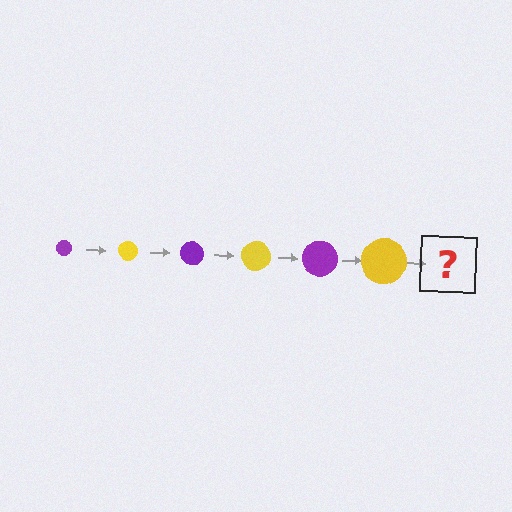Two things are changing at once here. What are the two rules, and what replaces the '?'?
The two rules are that the circle grows larger each step and the color cycles through purple and yellow. The '?' should be a purple circle, larger than the previous one.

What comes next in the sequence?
The next element should be a purple circle, larger than the previous one.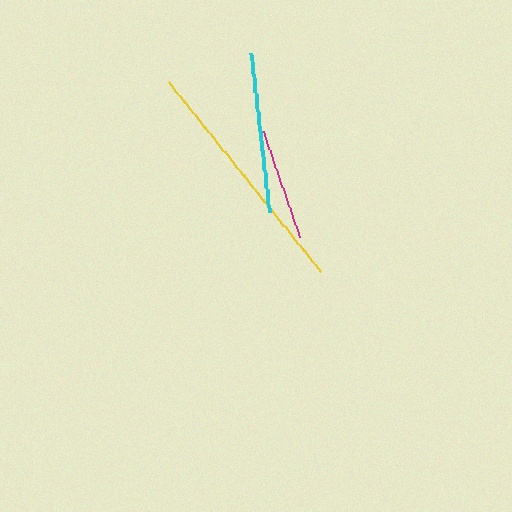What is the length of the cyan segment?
The cyan segment is approximately 160 pixels long.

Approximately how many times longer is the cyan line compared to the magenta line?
The cyan line is approximately 1.4 times the length of the magenta line.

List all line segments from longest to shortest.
From longest to shortest: yellow, cyan, magenta.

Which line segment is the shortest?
The magenta line is the shortest at approximately 111 pixels.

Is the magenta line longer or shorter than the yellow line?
The yellow line is longer than the magenta line.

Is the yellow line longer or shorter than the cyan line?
The yellow line is longer than the cyan line.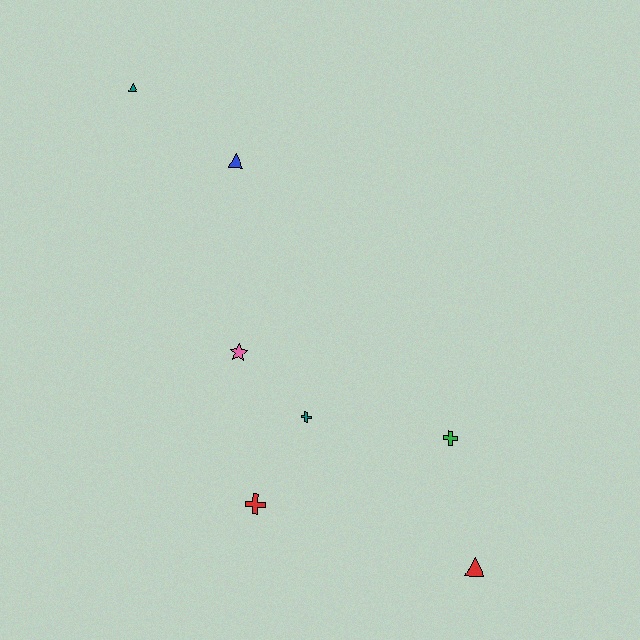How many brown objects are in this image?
There are no brown objects.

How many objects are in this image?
There are 7 objects.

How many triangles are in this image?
There are 3 triangles.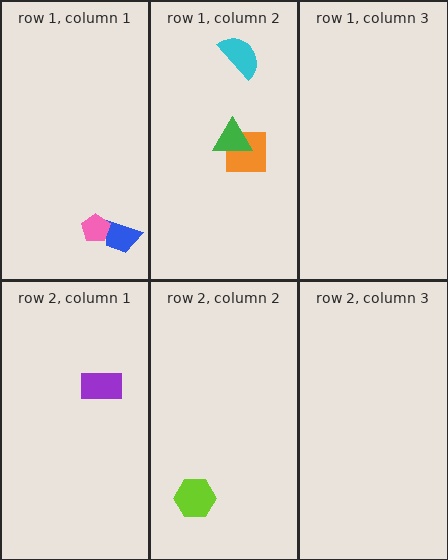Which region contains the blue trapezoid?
The row 1, column 1 region.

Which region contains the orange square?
The row 1, column 2 region.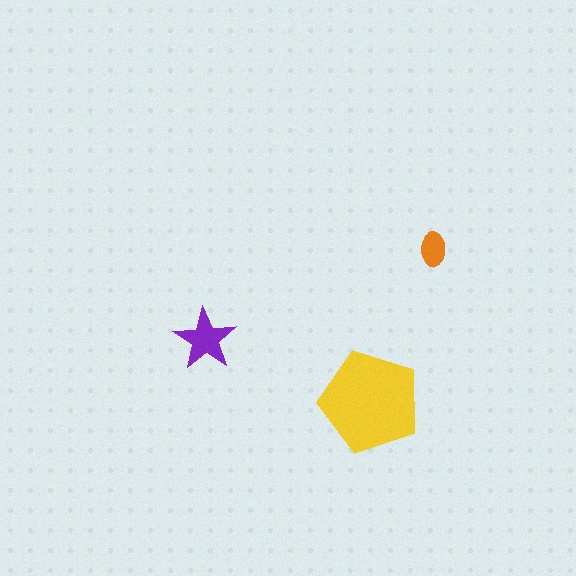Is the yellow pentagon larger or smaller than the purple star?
Larger.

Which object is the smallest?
The orange ellipse.